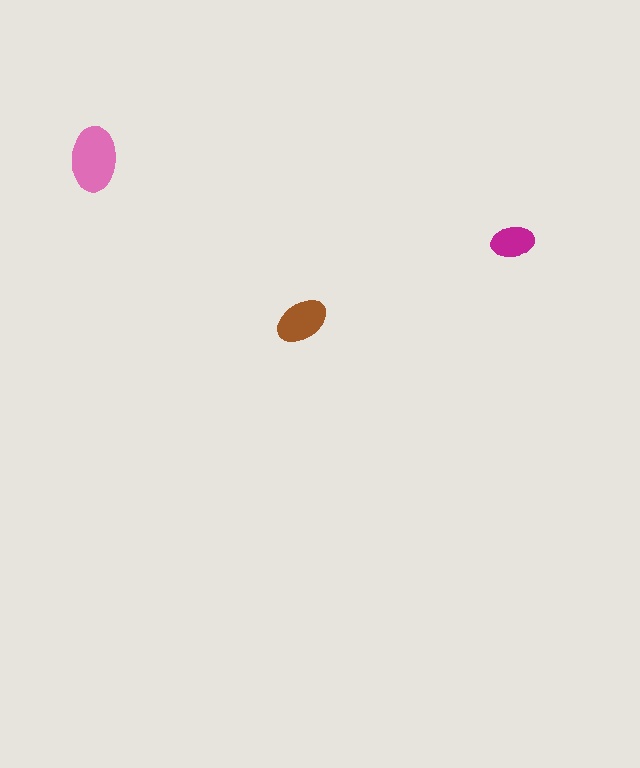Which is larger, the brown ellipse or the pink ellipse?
The pink one.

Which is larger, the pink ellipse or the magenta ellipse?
The pink one.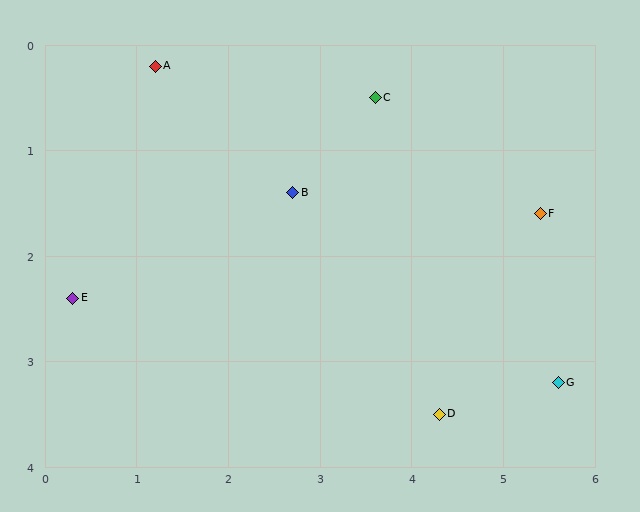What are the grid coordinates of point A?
Point A is at approximately (1.2, 0.2).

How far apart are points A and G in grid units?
Points A and G are about 5.3 grid units apart.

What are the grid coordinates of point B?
Point B is at approximately (2.7, 1.4).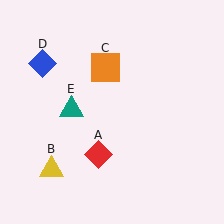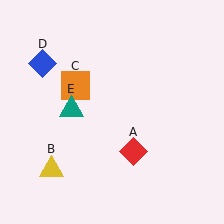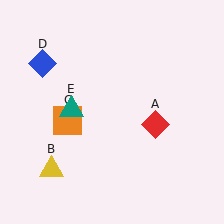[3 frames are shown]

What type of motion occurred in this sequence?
The red diamond (object A), orange square (object C) rotated counterclockwise around the center of the scene.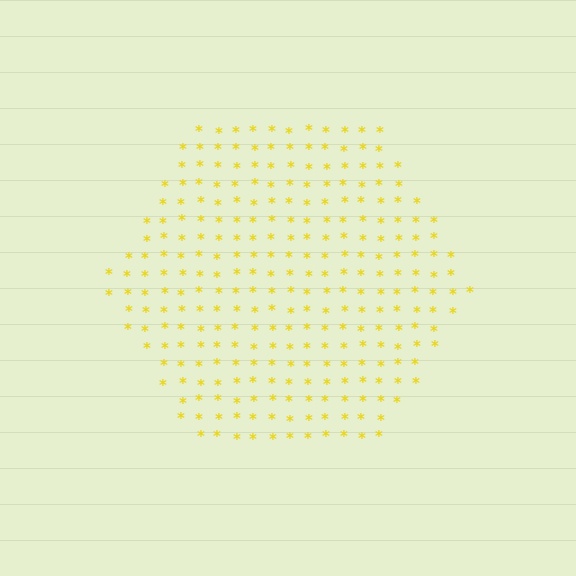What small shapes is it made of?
It is made of small asterisks.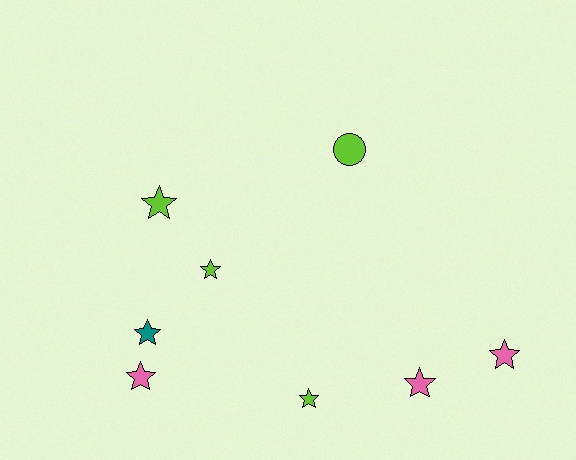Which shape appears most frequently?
Star, with 7 objects.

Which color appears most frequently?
Lime, with 4 objects.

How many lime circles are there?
There is 1 lime circle.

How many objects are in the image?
There are 8 objects.